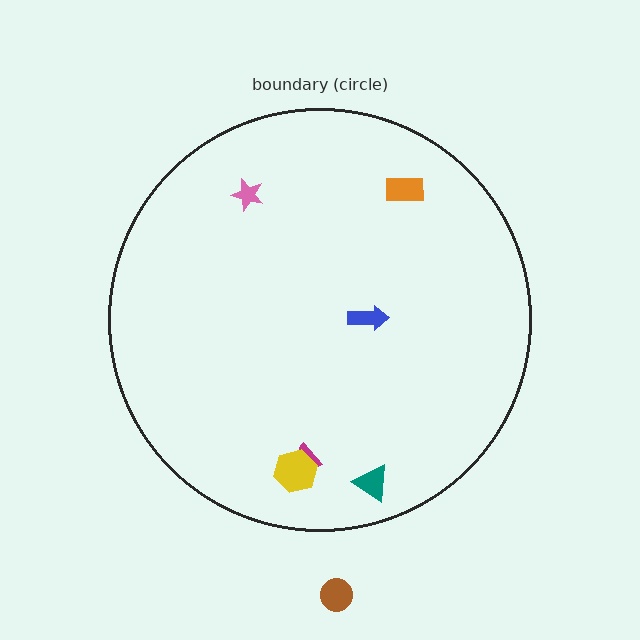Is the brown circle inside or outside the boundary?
Outside.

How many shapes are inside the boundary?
6 inside, 1 outside.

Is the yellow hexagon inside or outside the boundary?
Inside.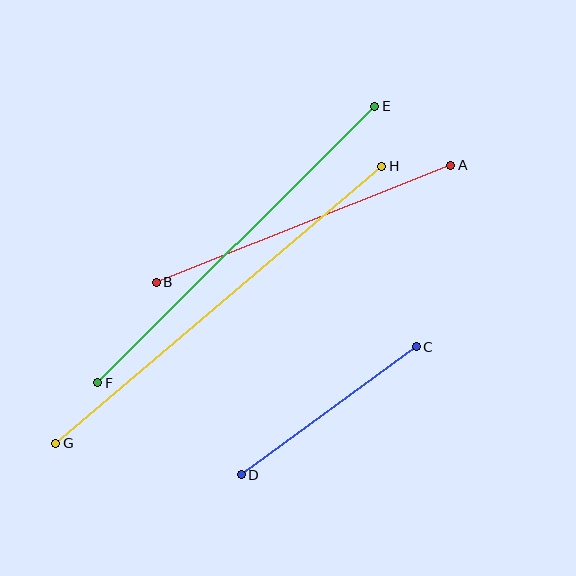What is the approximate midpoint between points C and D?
The midpoint is at approximately (329, 411) pixels.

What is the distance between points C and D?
The distance is approximately 217 pixels.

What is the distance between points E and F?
The distance is approximately 391 pixels.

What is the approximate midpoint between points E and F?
The midpoint is at approximately (236, 245) pixels.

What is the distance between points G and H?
The distance is approximately 428 pixels.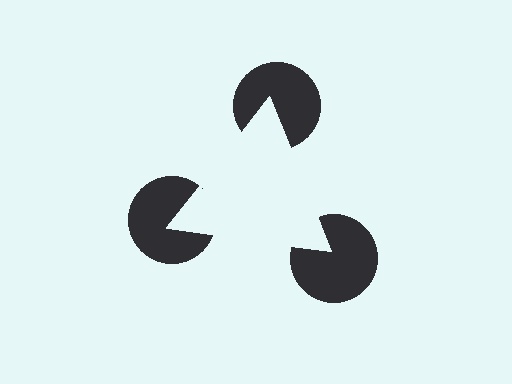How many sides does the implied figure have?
3 sides.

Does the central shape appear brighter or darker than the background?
It typically appears slightly brighter than the background, even though no actual brightness change is drawn.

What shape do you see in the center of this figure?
An illusory triangle — its edges are inferred from the aligned wedge cuts in the pac-man discs, not physically drawn.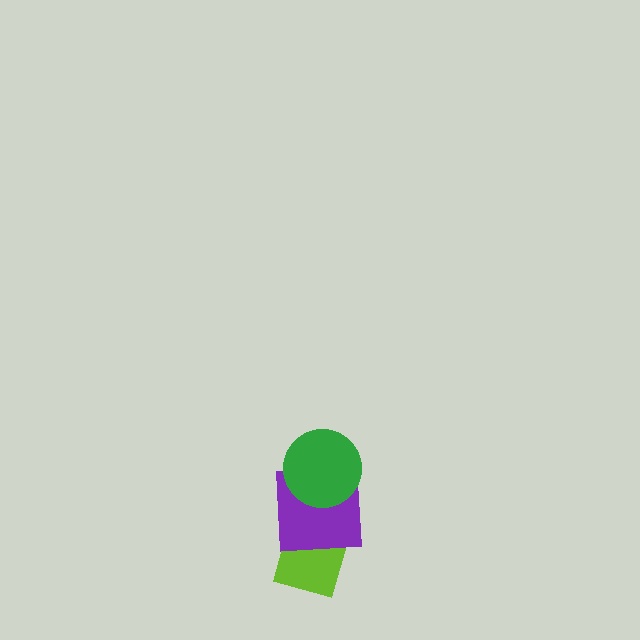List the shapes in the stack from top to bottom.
From top to bottom: the green circle, the purple square, the lime diamond.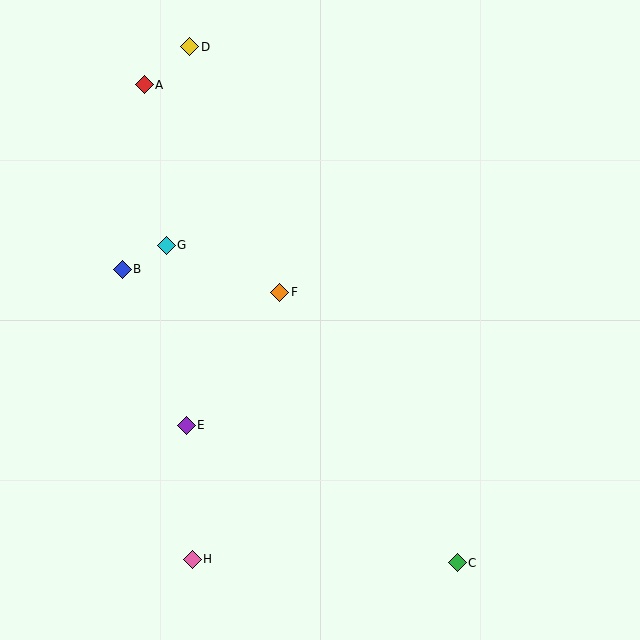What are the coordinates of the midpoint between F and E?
The midpoint between F and E is at (233, 359).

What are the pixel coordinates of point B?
Point B is at (122, 269).